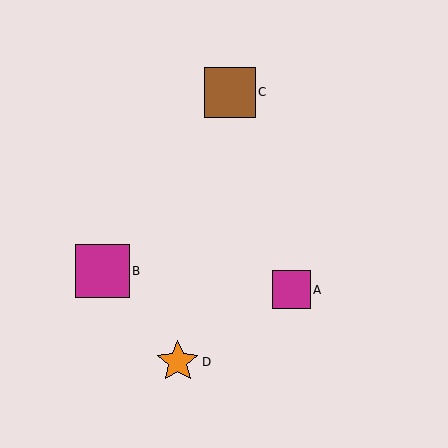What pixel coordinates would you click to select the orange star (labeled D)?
Click at (178, 362) to select the orange star D.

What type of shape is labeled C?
Shape C is a brown square.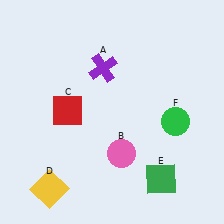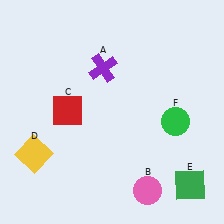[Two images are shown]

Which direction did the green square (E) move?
The green square (E) moved right.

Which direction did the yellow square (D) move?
The yellow square (D) moved up.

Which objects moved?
The objects that moved are: the pink circle (B), the yellow square (D), the green square (E).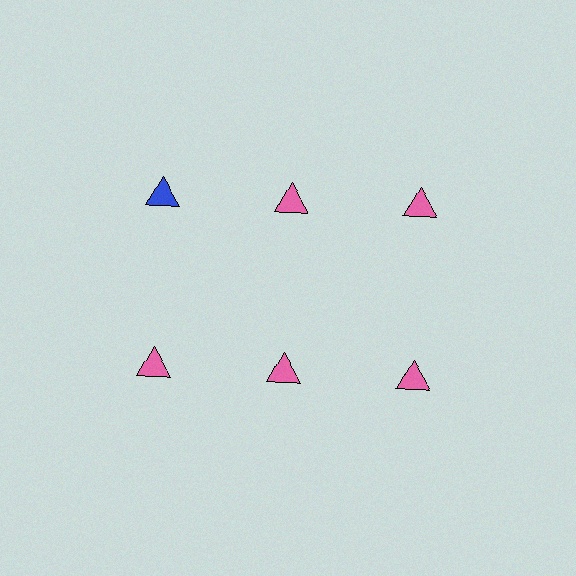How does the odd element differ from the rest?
It has a different color: blue instead of pink.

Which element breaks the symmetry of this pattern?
The blue triangle in the top row, leftmost column breaks the symmetry. All other shapes are pink triangles.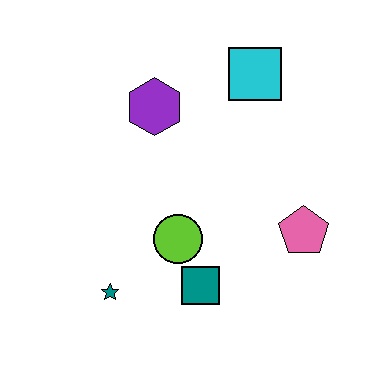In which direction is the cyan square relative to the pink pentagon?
The cyan square is above the pink pentagon.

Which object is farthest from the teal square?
The cyan square is farthest from the teal square.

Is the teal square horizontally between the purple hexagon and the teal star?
No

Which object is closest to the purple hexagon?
The cyan square is closest to the purple hexagon.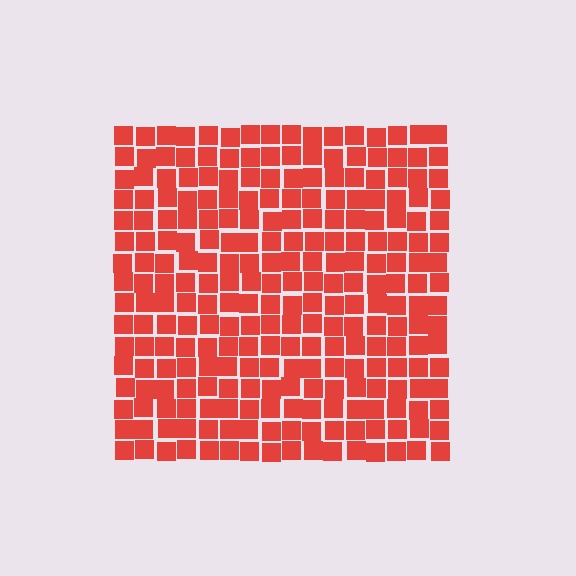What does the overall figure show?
The overall figure shows a square.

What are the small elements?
The small elements are squares.